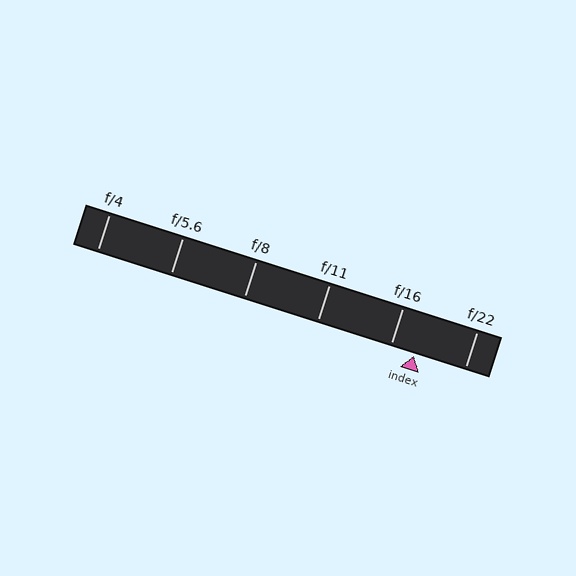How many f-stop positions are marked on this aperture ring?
There are 6 f-stop positions marked.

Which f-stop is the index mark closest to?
The index mark is closest to f/16.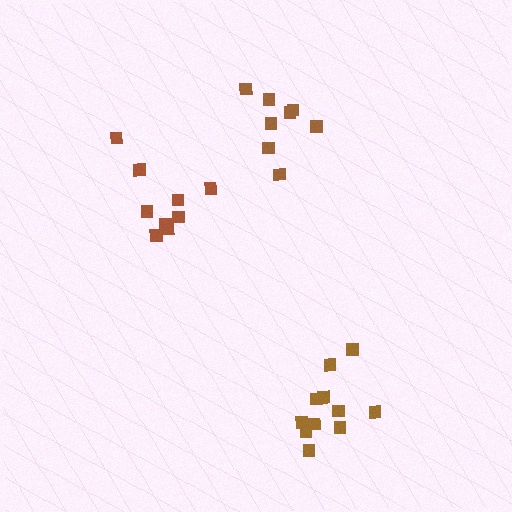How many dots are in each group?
Group 1: 9 dots, Group 2: 8 dots, Group 3: 11 dots (28 total).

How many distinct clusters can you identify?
There are 3 distinct clusters.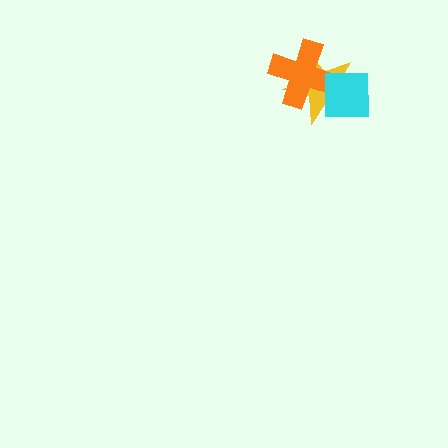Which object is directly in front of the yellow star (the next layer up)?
The orange cross is directly in front of the yellow star.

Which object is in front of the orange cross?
The cyan square is in front of the orange cross.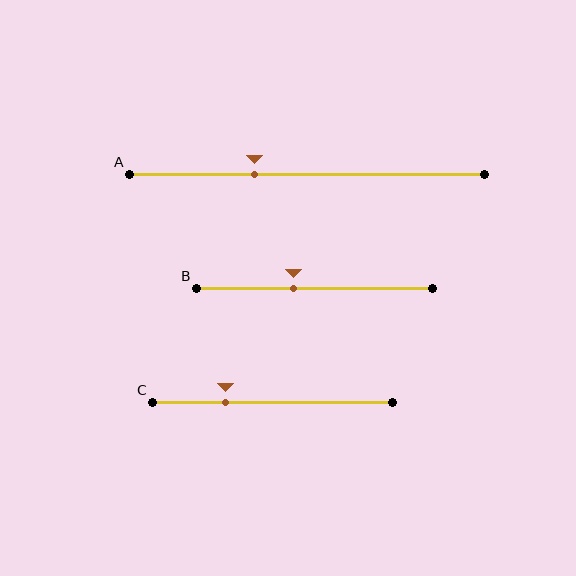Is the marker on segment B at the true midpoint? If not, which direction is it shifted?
No, the marker on segment B is shifted to the left by about 9% of the segment length.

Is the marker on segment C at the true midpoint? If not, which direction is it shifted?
No, the marker on segment C is shifted to the left by about 19% of the segment length.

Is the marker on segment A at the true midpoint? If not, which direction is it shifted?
No, the marker on segment A is shifted to the left by about 15% of the segment length.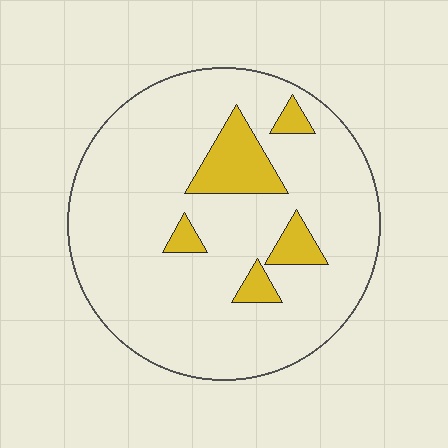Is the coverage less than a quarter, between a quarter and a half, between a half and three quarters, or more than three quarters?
Less than a quarter.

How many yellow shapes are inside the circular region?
5.